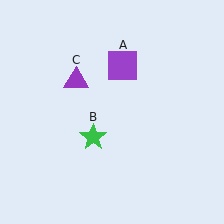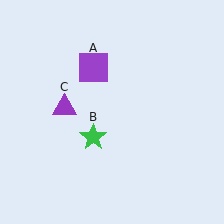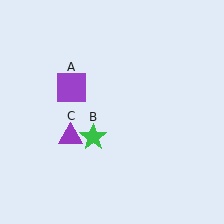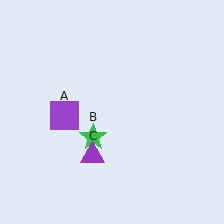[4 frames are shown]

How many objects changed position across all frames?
2 objects changed position: purple square (object A), purple triangle (object C).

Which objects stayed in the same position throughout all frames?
Green star (object B) remained stationary.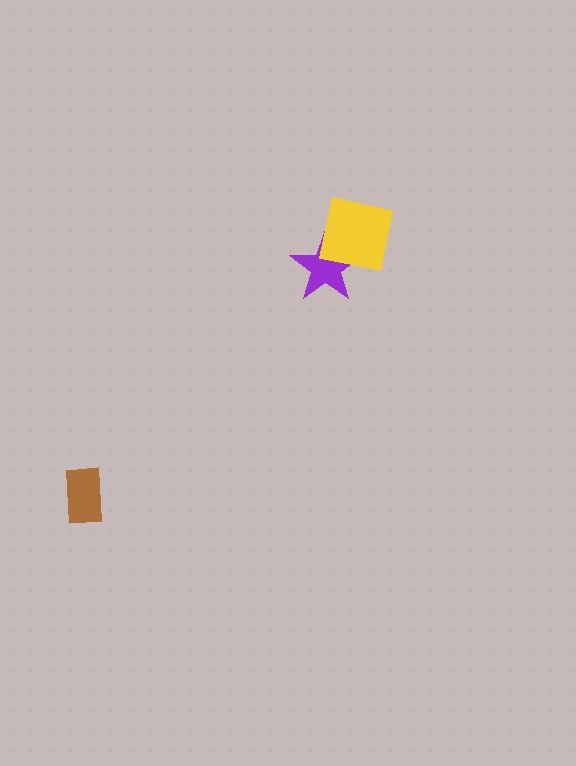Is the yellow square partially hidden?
No, no other shape covers it.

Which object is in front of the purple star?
The yellow square is in front of the purple star.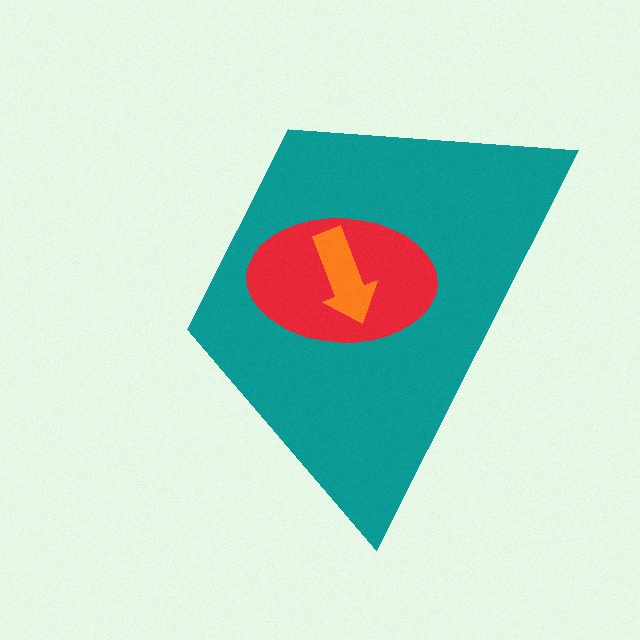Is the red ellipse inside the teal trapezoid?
Yes.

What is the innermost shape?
The orange arrow.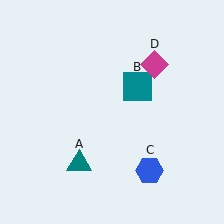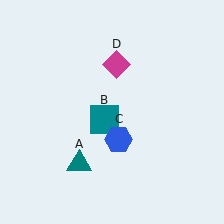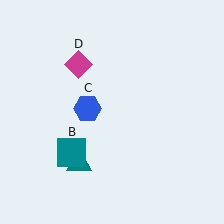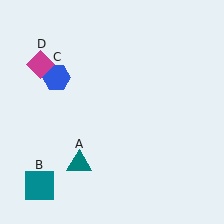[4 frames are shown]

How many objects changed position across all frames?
3 objects changed position: teal square (object B), blue hexagon (object C), magenta diamond (object D).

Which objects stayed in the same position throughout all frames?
Teal triangle (object A) remained stationary.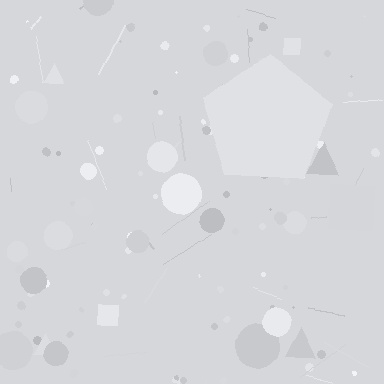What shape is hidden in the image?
A pentagon is hidden in the image.